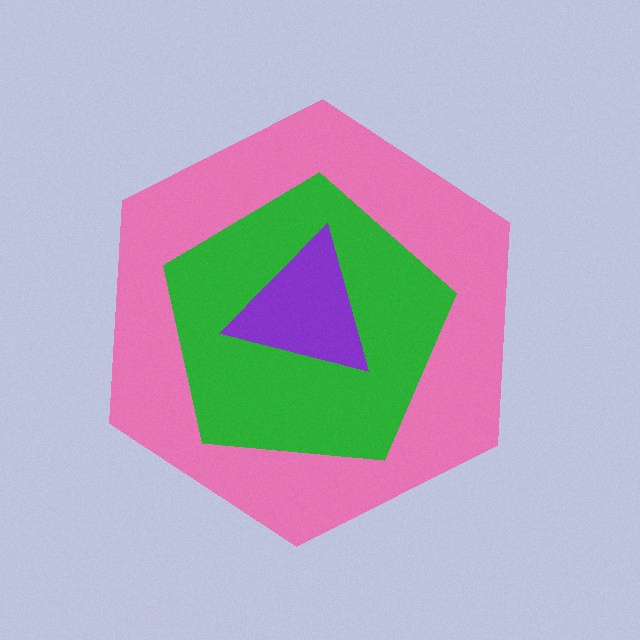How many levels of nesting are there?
3.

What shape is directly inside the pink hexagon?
The green pentagon.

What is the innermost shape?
The purple triangle.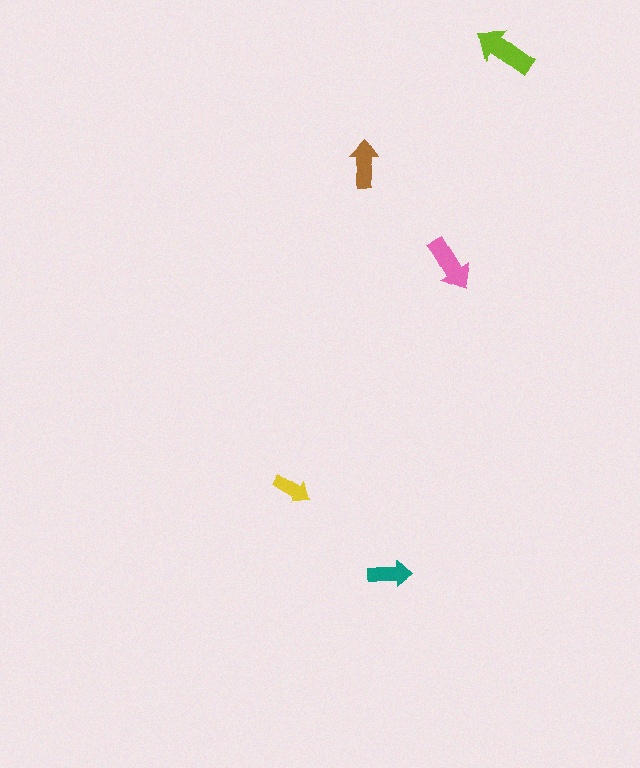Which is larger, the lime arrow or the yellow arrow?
The lime one.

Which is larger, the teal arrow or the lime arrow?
The lime one.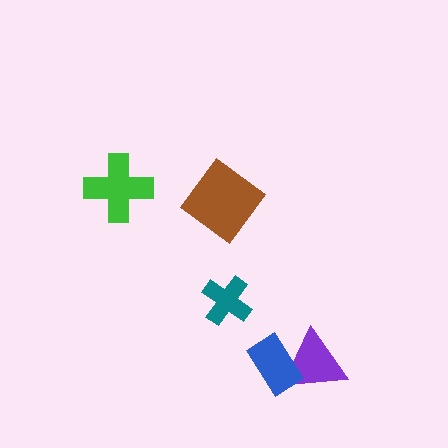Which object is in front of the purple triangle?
The blue rectangle is in front of the purple triangle.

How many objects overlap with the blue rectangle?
1 object overlaps with the blue rectangle.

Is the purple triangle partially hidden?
Yes, it is partially covered by another shape.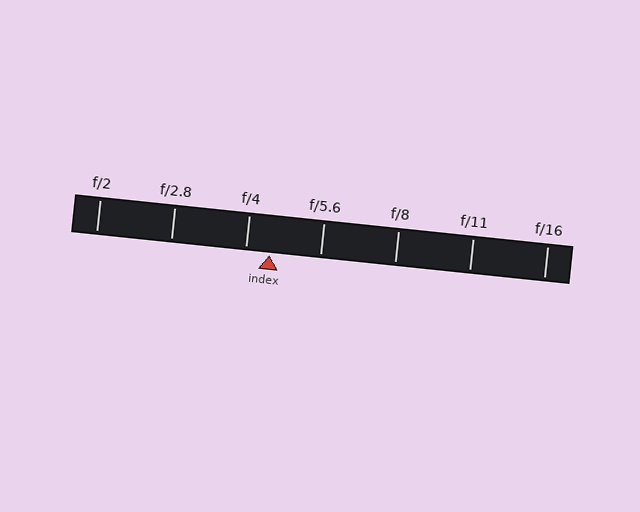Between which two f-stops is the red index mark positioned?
The index mark is between f/4 and f/5.6.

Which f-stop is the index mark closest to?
The index mark is closest to f/4.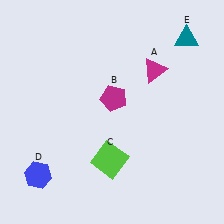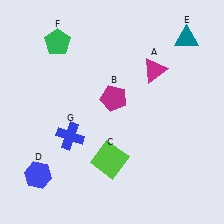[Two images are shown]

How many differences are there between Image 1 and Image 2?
There are 2 differences between the two images.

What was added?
A green pentagon (F), a blue cross (G) were added in Image 2.